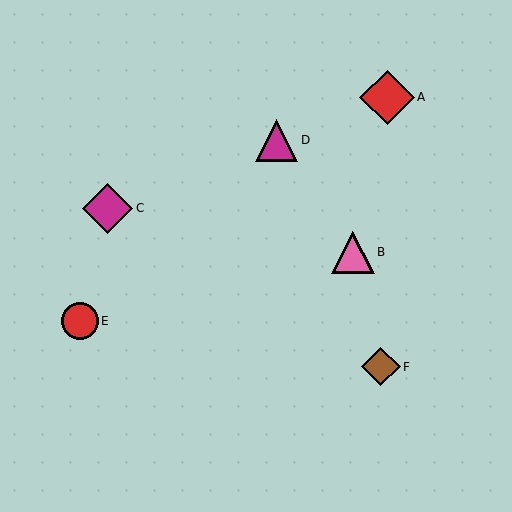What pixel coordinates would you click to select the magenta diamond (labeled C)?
Click at (108, 208) to select the magenta diamond C.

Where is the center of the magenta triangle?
The center of the magenta triangle is at (277, 140).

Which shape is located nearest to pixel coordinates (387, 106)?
The red diamond (labeled A) at (387, 97) is nearest to that location.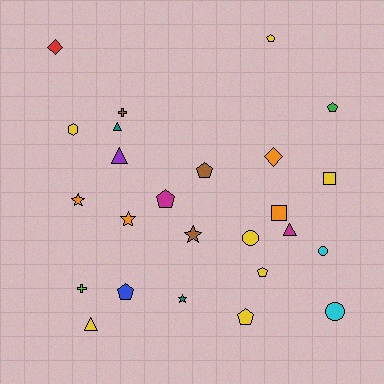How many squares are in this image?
There are 2 squares.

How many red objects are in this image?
There is 1 red object.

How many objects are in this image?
There are 25 objects.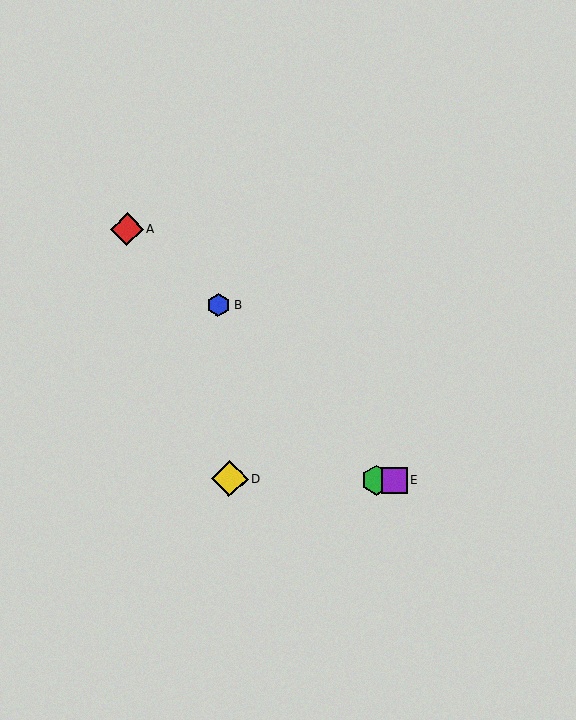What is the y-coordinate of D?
Object D is at y≈479.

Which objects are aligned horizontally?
Objects C, D, E are aligned horizontally.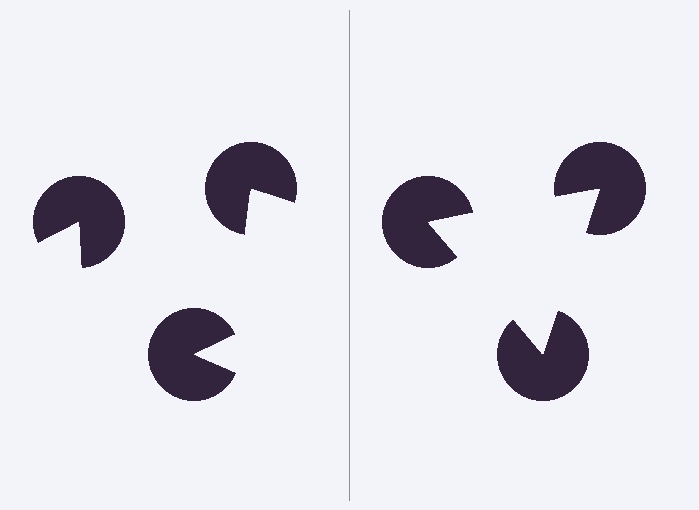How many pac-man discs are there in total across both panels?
6 — 3 on each side.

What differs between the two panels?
The pac-man discs are positioned identically on both sides; only the wedge orientations differ. On the right they align to a triangle; on the left they are misaligned.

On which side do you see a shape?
An illusory triangle appears on the right side. On the left side the wedge cuts are rotated, so no coherent shape forms.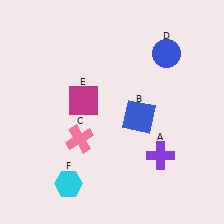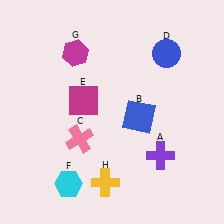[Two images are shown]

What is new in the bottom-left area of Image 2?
A yellow cross (H) was added in the bottom-left area of Image 2.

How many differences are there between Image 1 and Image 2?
There are 2 differences between the two images.